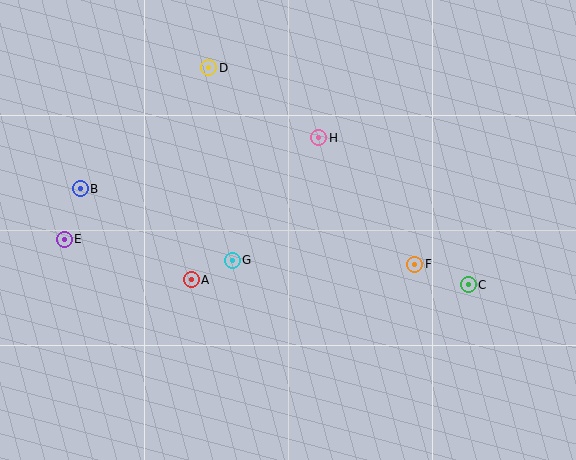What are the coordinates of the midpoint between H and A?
The midpoint between H and A is at (255, 209).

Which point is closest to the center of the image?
Point G at (232, 260) is closest to the center.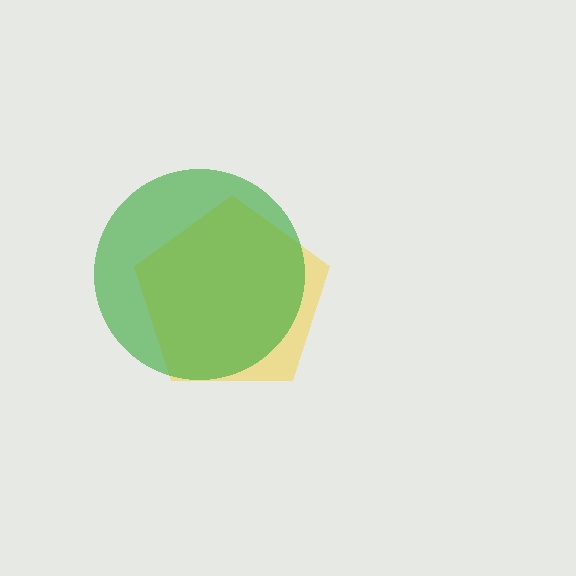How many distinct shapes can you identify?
There are 2 distinct shapes: a yellow pentagon, a green circle.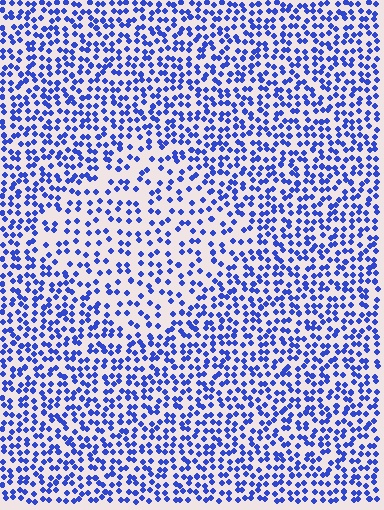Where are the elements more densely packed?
The elements are more densely packed outside the diamond boundary.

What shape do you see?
I see a diamond.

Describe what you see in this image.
The image contains small blue elements arranged at two different densities. A diamond-shaped region is visible where the elements are less densely packed than the surrounding area.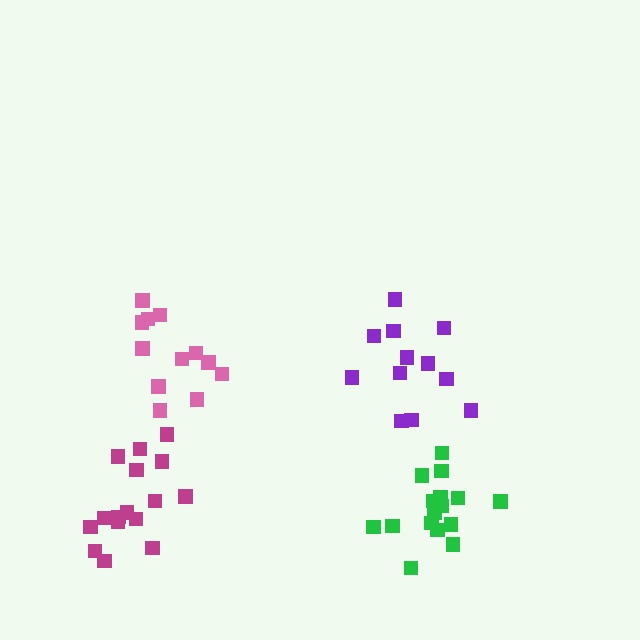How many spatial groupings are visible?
There are 4 spatial groupings.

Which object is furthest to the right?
The green cluster is rightmost.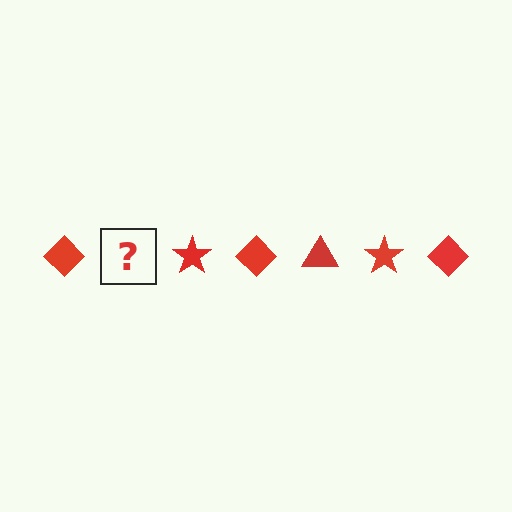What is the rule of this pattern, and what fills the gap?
The rule is that the pattern cycles through diamond, triangle, star shapes in red. The gap should be filled with a red triangle.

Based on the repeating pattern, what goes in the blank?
The blank should be a red triangle.